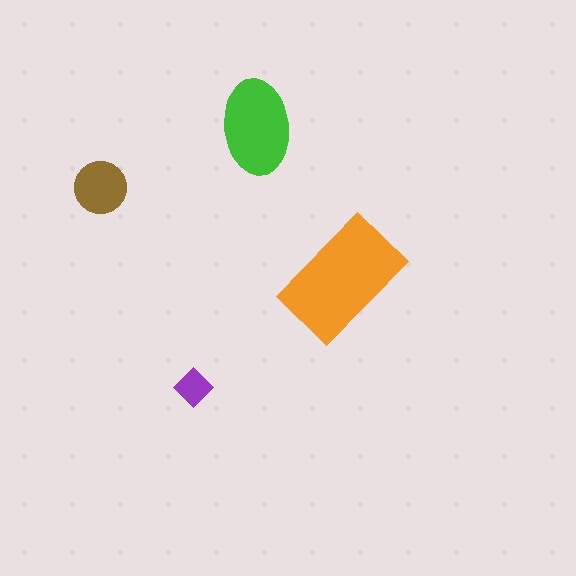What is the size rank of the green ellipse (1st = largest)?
2nd.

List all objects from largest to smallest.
The orange rectangle, the green ellipse, the brown circle, the purple diamond.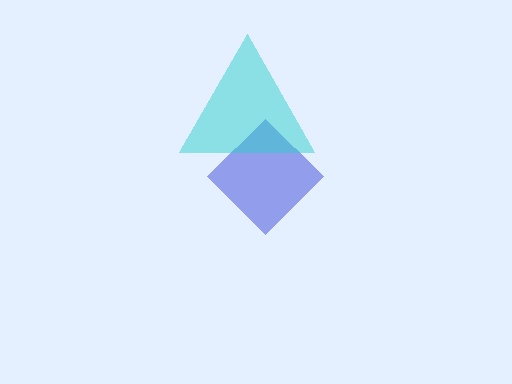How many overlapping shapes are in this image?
There are 2 overlapping shapes in the image.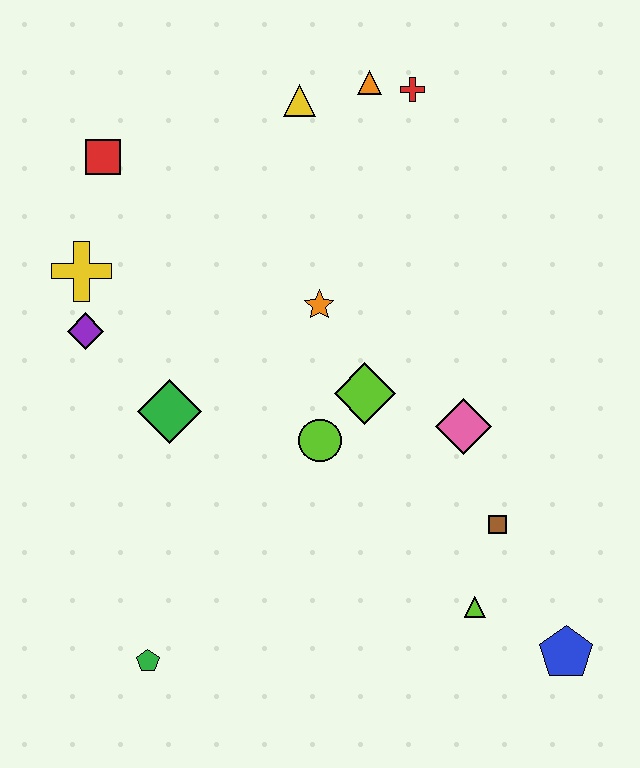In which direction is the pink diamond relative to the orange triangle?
The pink diamond is below the orange triangle.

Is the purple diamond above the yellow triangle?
No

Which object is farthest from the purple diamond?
The blue pentagon is farthest from the purple diamond.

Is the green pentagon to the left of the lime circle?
Yes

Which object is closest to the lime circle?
The lime diamond is closest to the lime circle.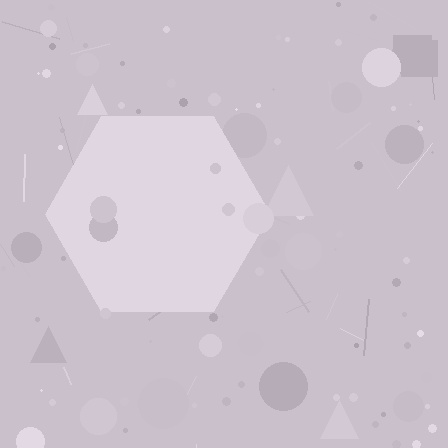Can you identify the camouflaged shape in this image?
The camouflaged shape is a hexagon.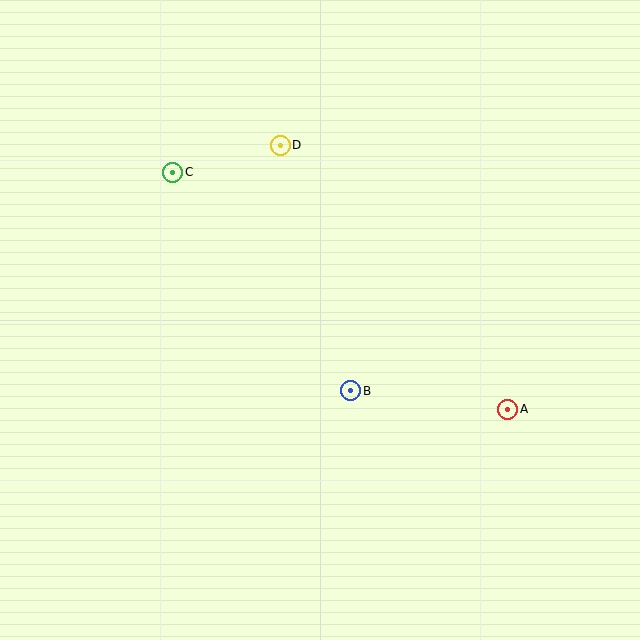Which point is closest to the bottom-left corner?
Point B is closest to the bottom-left corner.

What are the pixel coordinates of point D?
Point D is at (280, 145).